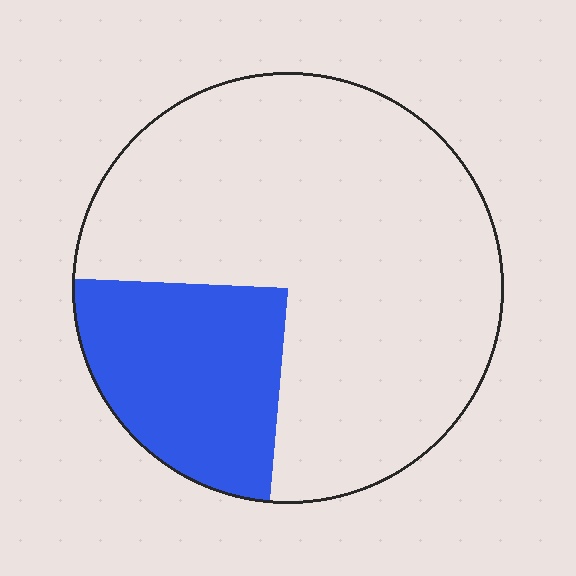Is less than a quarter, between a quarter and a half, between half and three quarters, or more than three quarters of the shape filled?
Less than a quarter.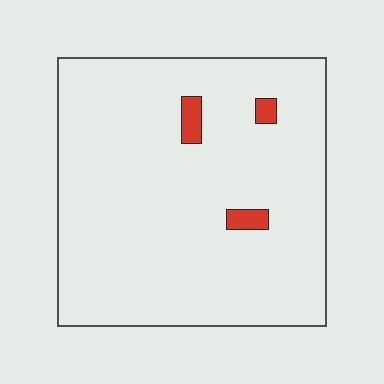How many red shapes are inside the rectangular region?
3.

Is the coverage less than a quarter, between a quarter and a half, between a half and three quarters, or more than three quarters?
Less than a quarter.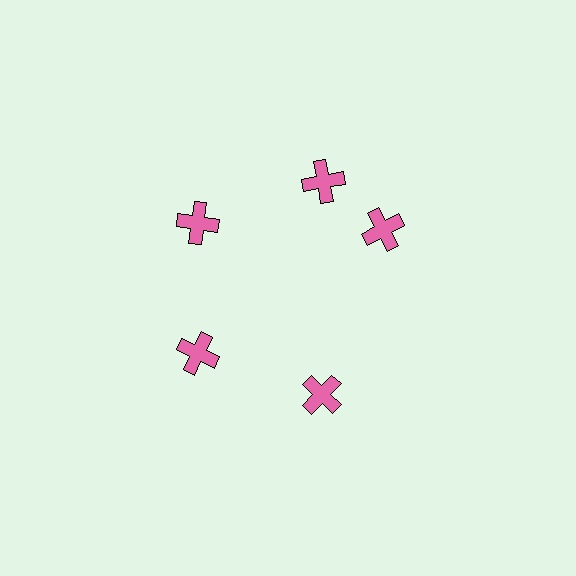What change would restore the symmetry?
The symmetry would be restored by rotating it back into even spacing with its neighbors so that all 5 crosses sit at equal angles and equal distance from the center.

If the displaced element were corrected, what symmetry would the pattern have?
It would have 5-fold rotational symmetry — the pattern would map onto itself every 72 degrees.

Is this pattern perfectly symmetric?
No. The 5 pink crosses are arranged in a ring, but one element near the 3 o'clock position is rotated out of alignment along the ring, breaking the 5-fold rotational symmetry.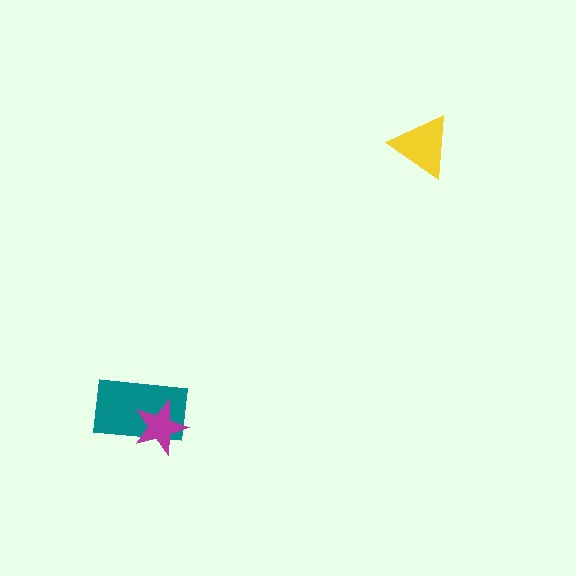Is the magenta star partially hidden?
No, no other shape covers it.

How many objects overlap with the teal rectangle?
1 object overlaps with the teal rectangle.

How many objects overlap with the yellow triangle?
0 objects overlap with the yellow triangle.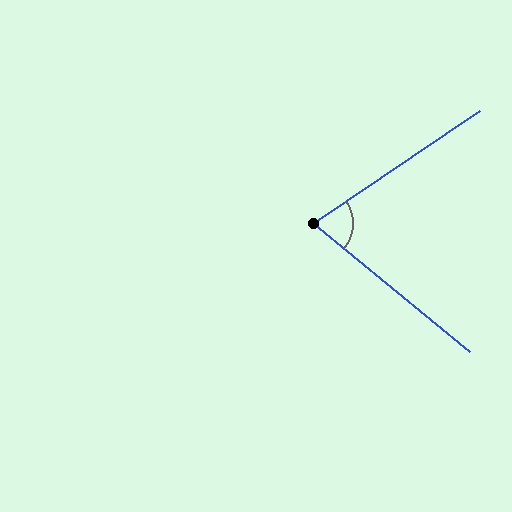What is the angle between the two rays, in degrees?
Approximately 74 degrees.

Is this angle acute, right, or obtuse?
It is acute.